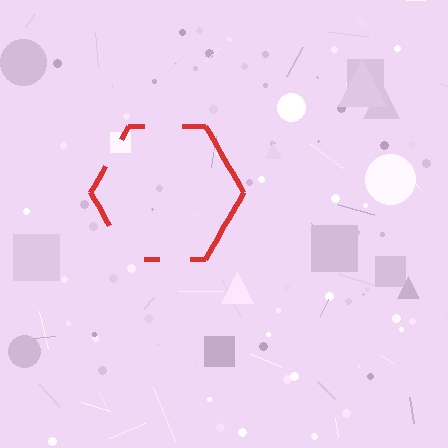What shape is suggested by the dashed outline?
The dashed outline suggests a hexagon.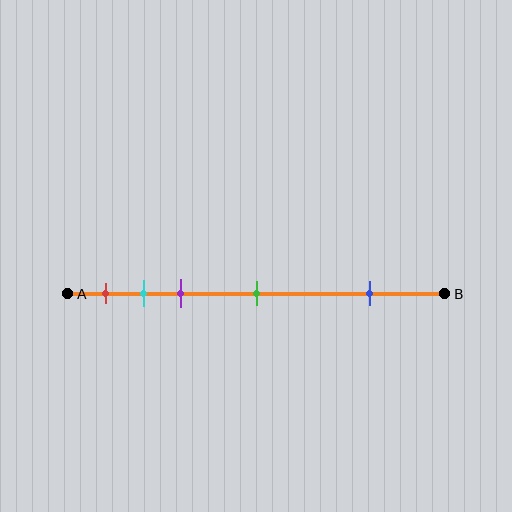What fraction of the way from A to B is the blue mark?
The blue mark is approximately 80% (0.8) of the way from A to B.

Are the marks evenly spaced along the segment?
No, the marks are not evenly spaced.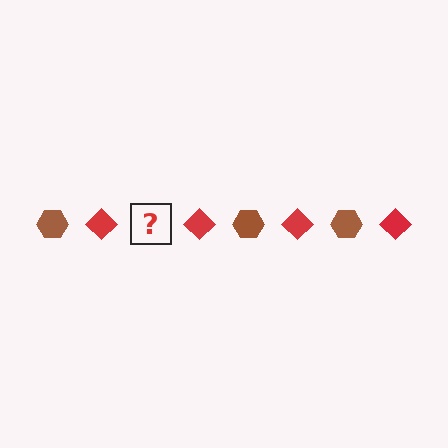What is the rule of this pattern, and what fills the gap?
The rule is that the pattern alternates between brown hexagon and red diamond. The gap should be filled with a brown hexagon.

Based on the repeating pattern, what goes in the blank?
The blank should be a brown hexagon.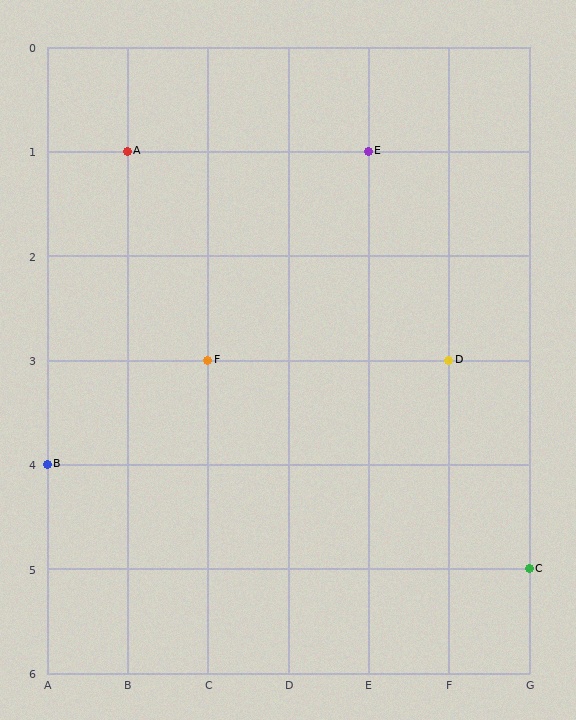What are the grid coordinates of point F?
Point F is at grid coordinates (C, 3).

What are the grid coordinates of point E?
Point E is at grid coordinates (E, 1).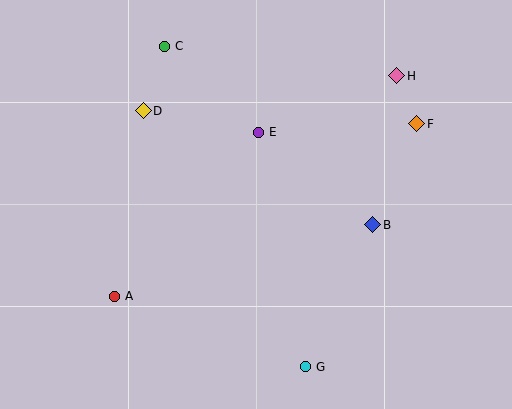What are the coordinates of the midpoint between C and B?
The midpoint between C and B is at (269, 135).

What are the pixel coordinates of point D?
Point D is at (143, 111).